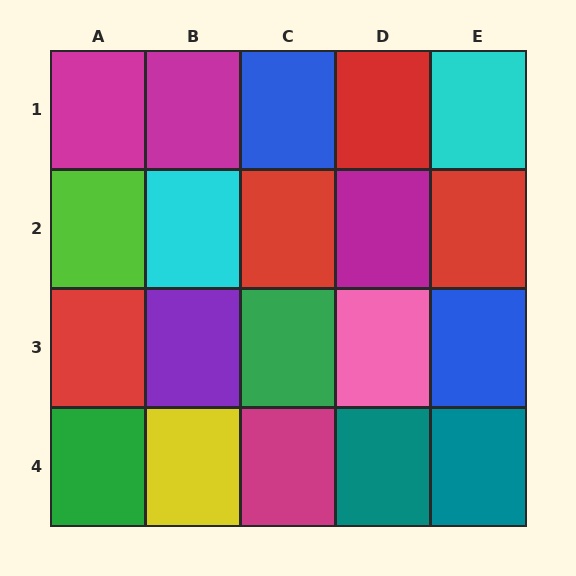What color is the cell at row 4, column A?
Green.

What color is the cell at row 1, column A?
Magenta.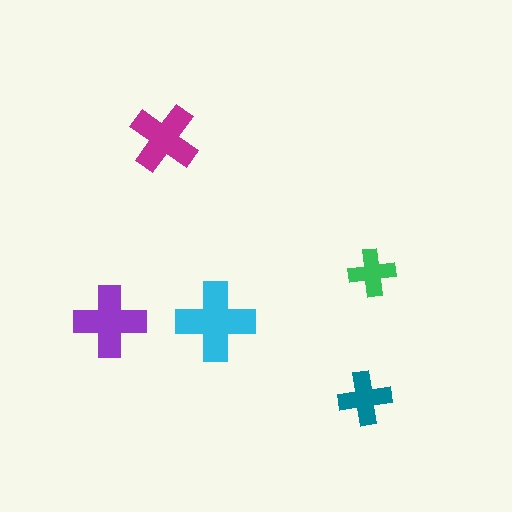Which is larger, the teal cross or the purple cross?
The purple one.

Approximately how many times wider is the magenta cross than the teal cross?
About 1.5 times wider.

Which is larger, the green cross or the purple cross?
The purple one.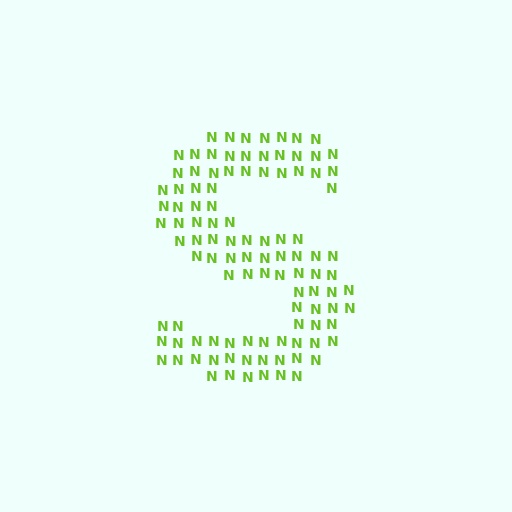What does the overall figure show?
The overall figure shows the letter S.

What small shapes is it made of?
It is made of small letter N's.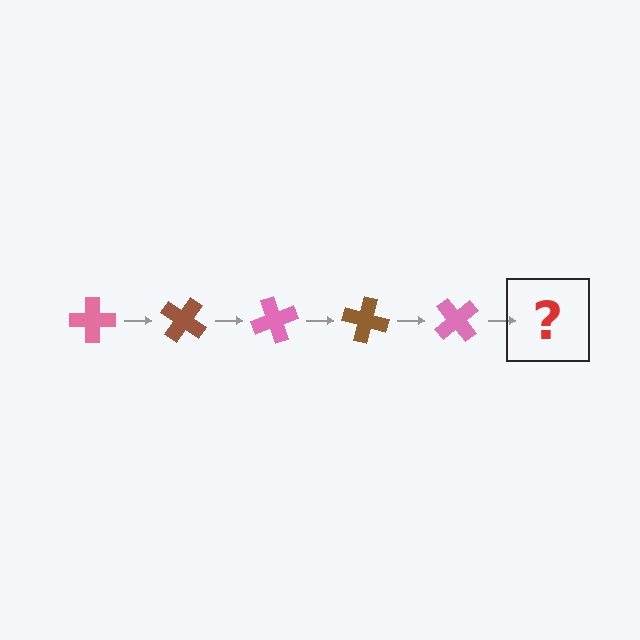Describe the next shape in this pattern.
It should be a brown cross, rotated 175 degrees from the start.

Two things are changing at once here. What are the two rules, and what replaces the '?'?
The two rules are that it rotates 35 degrees each step and the color cycles through pink and brown. The '?' should be a brown cross, rotated 175 degrees from the start.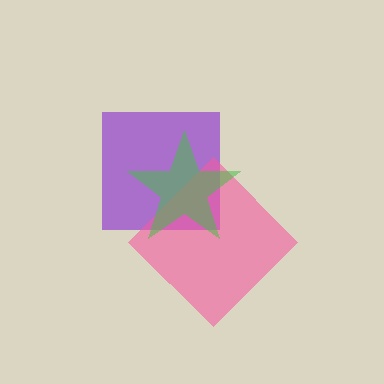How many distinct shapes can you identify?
There are 3 distinct shapes: a purple square, a pink diamond, a green star.